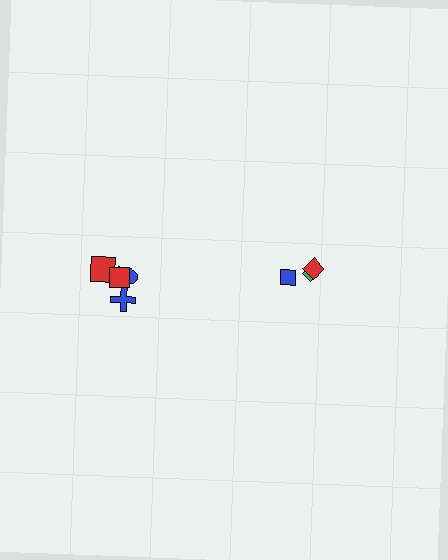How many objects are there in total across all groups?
There are 8 objects.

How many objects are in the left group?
There are 5 objects.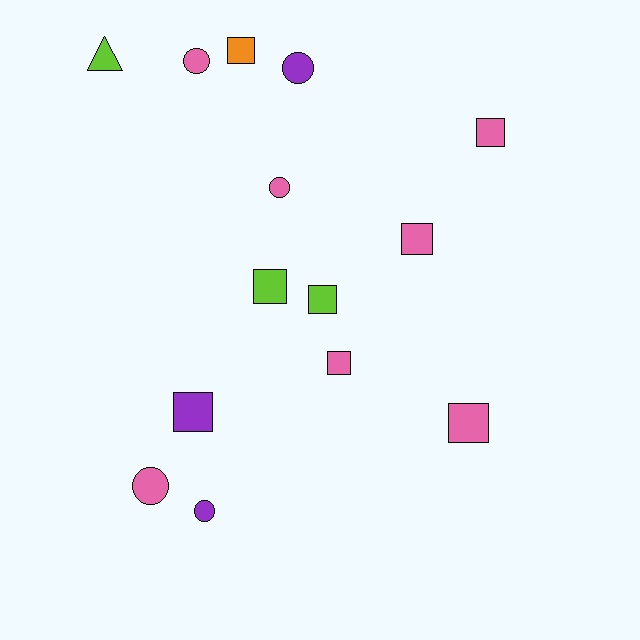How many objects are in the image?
There are 14 objects.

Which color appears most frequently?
Pink, with 7 objects.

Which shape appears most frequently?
Square, with 8 objects.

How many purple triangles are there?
There are no purple triangles.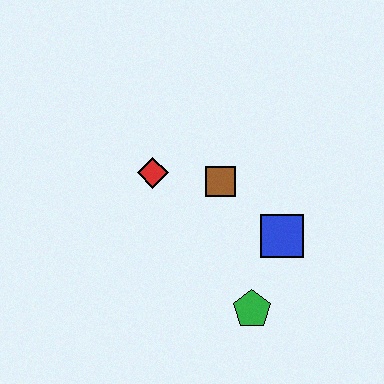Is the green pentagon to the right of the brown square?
Yes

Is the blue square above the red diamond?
No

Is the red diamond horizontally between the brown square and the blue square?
No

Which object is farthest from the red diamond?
The green pentagon is farthest from the red diamond.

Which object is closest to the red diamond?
The brown square is closest to the red diamond.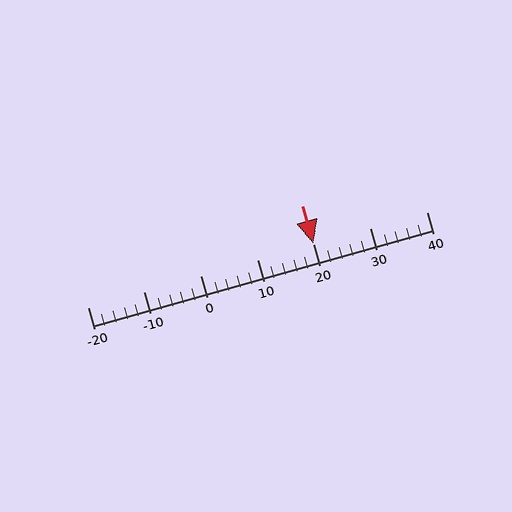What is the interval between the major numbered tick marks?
The major tick marks are spaced 10 units apart.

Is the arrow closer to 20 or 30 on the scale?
The arrow is closer to 20.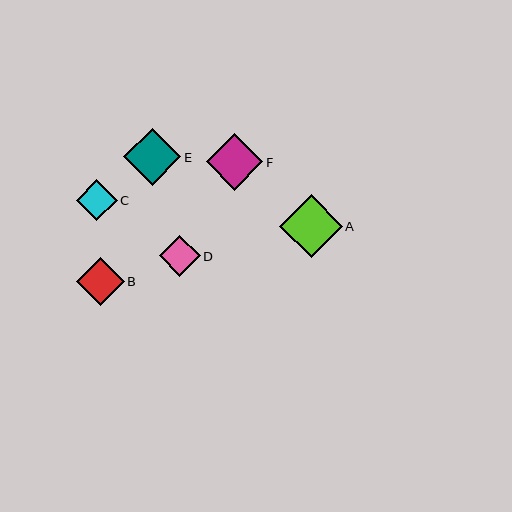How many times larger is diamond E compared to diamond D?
Diamond E is approximately 1.4 times the size of diamond D.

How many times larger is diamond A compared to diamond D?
Diamond A is approximately 1.5 times the size of diamond D.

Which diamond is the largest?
Diamond A is the largest with a size of approximately 62 pixels.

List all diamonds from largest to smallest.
From largest to smallest: A, E, F, B, D, C.